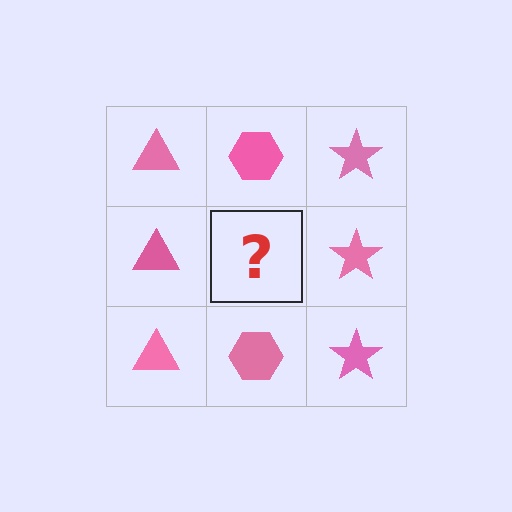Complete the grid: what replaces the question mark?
The question mark should be replaced with a pink hexagon.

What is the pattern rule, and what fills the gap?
The rule is that each column has a consistent shape. The gap should be filled with a pink hexagon.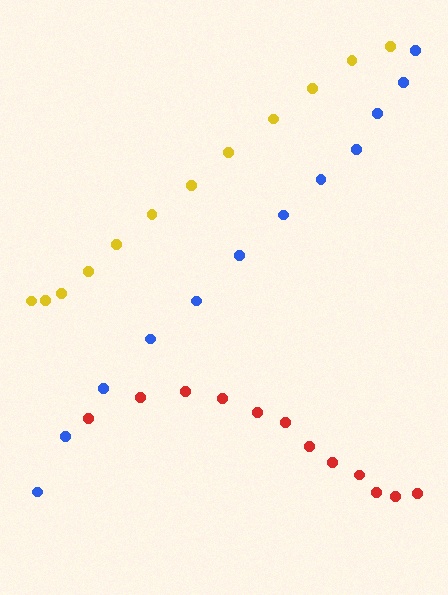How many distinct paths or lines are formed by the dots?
There are 3 distinct paths.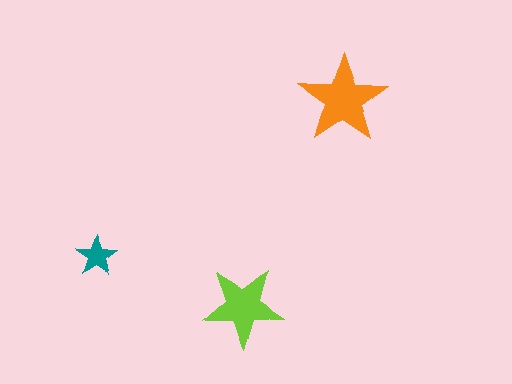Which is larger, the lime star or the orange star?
The orange one.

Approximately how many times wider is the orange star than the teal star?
About 2 times wider.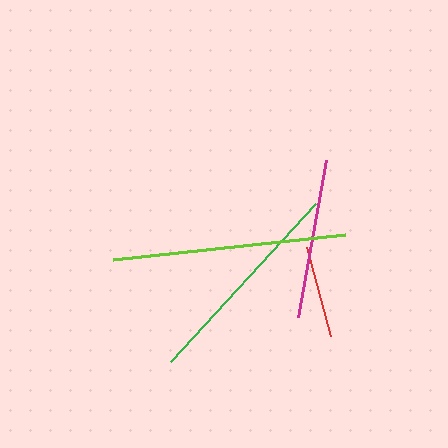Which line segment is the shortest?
The red line is the shortest at approximately 93 pixels.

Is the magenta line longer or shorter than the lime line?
The lime line is longer than the magenta line.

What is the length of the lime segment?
The lime segment is approximately 233 pixels long.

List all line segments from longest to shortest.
From longest to shortest: lime, green, magenta, red.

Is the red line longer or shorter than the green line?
The green line is longer than the red line.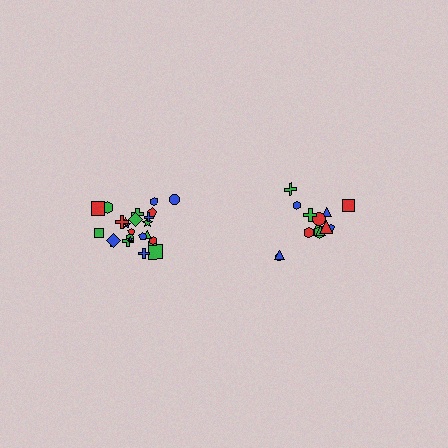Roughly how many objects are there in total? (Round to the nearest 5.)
Roughly 40 objects in total.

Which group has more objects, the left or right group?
The left group.